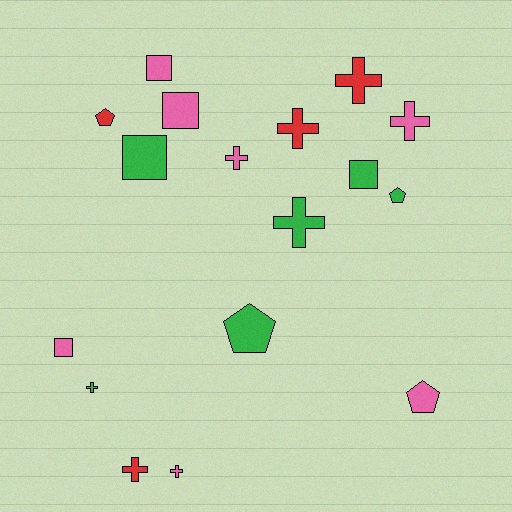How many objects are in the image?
There are 17 objects.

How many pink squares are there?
There are 3 pink squares.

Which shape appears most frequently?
Cross, with 8 objects.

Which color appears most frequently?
Pink, with 7 objects.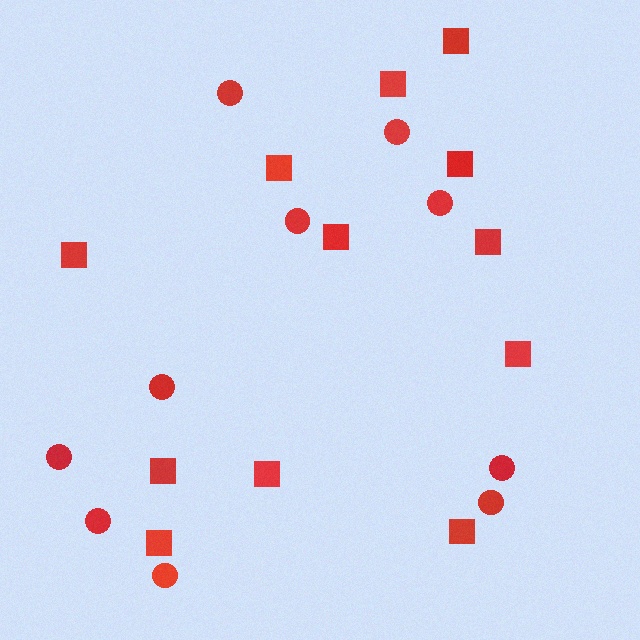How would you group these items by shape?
There are 2 groups: one group of circles (10) and one group of squares (12).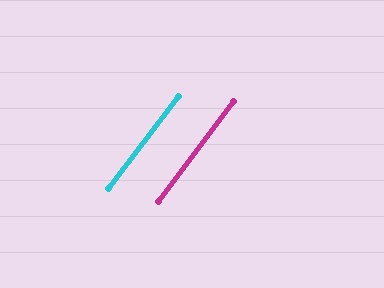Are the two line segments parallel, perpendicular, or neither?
Parallel — their directions differ by only 0.1°.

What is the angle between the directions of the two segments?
Approximately 0 degrees.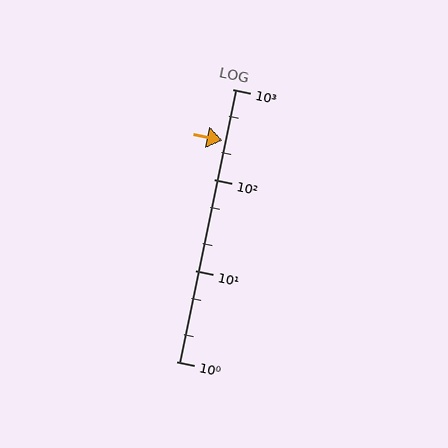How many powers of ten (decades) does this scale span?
The scale spans 3 decades, from 1 to 1000.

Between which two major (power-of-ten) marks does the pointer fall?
The pointer is between 100 and 1000.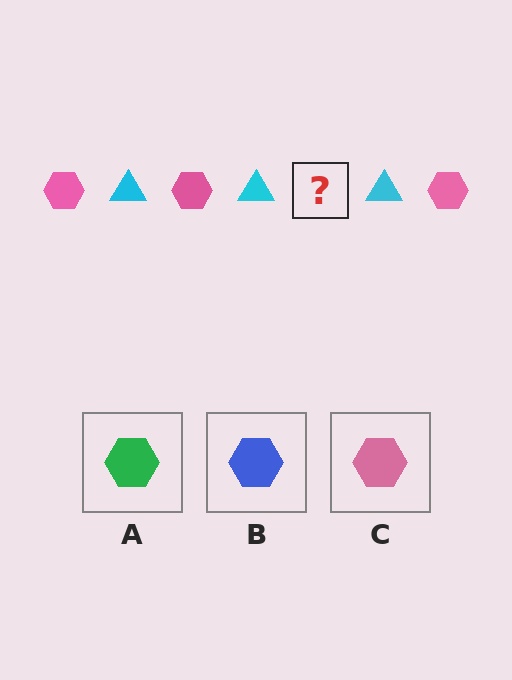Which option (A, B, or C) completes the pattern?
C.